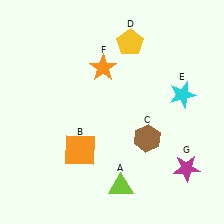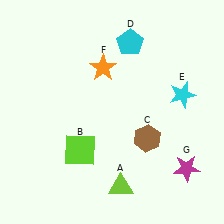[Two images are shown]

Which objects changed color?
B changed from orange to lime. D changed from yellow to cyan.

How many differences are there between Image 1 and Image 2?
There are 2 differences between the two images.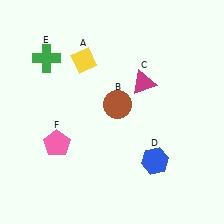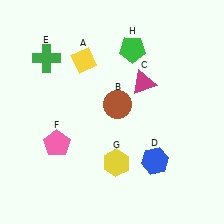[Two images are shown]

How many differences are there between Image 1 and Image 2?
There are 2 differences between the two images.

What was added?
A yellow hexagon (G), a green pentagon (H) were added in Image 2.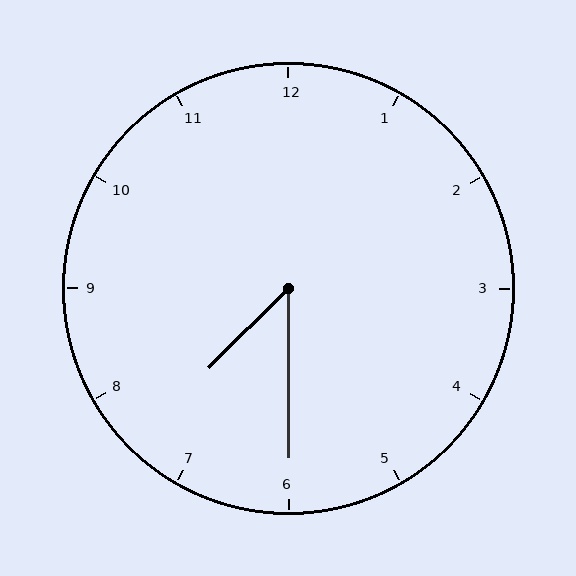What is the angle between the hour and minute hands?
Approximately 45 degrees.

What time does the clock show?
7:30.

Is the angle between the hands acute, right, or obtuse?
It is acute.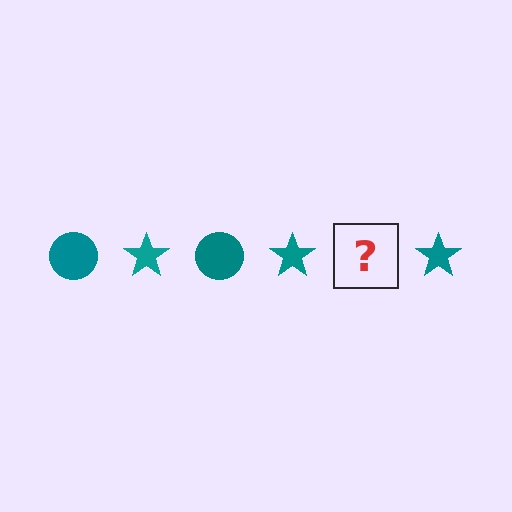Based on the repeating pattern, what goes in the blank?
The blank should be a teal circle.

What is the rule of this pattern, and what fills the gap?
The rule is that the pattern cycles through circle, star shapes in teal. The gap should be filled with a teal circle.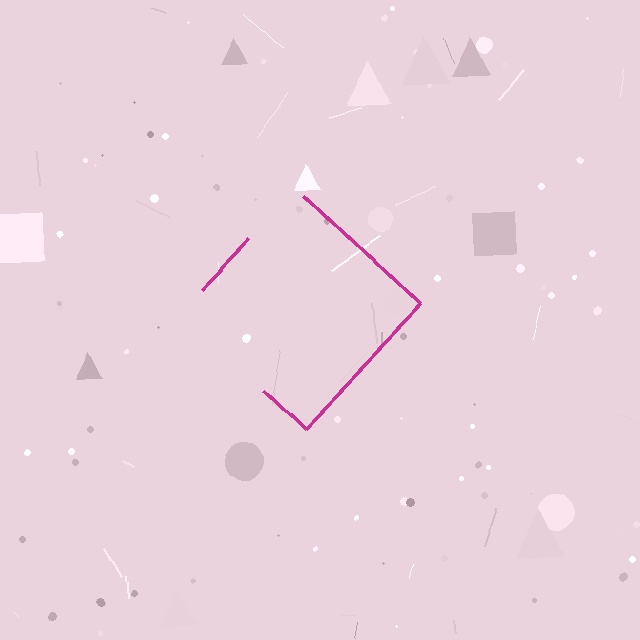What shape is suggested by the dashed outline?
The dashed outline suggests a diamond.